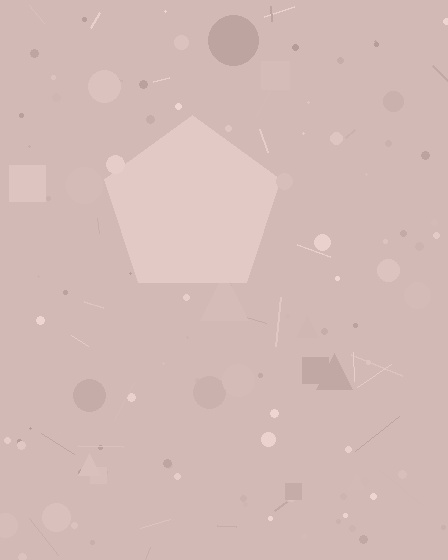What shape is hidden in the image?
A pentagon is hidden in the image.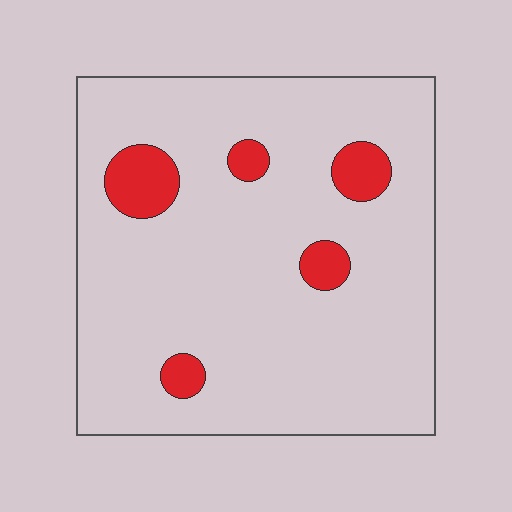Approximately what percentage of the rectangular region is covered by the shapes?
Approximately 10%.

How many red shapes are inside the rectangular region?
5.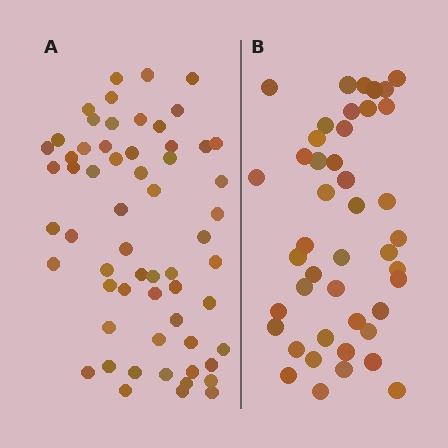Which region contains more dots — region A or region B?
Region A (the left region) has more dots.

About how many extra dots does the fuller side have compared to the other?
Region A has approximately 15 more dots than region B.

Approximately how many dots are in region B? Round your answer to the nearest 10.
About 40 dots. (The exact count is 44, which rounds to 40.)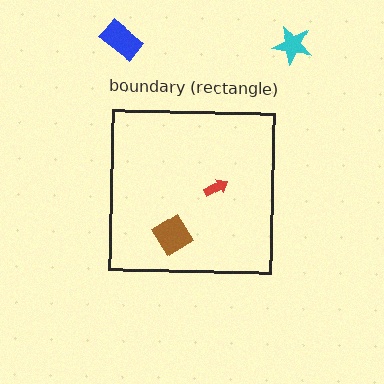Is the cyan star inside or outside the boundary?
Outside.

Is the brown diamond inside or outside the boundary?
Inside.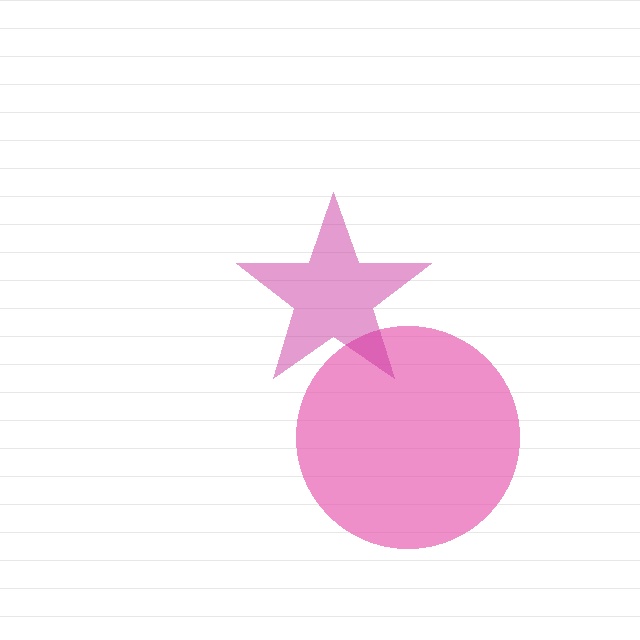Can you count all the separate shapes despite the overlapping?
Yes, there are 2 separate shapes.